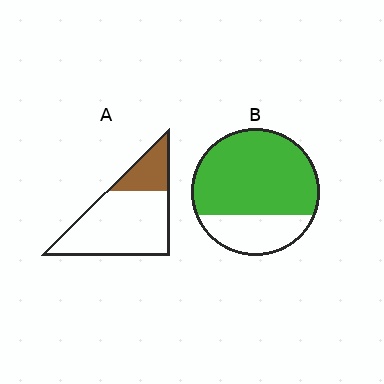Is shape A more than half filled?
No.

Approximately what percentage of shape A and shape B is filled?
A is approximately 25% and B is approximately 70%.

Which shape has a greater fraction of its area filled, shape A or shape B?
Shape B.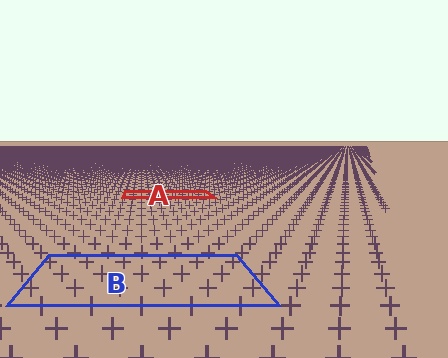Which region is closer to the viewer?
Region B is closer. The texture elements there are larger and more spread out.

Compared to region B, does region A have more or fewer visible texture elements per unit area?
Region A has more texture elements per unit area — they are packed more densely because it is farther away.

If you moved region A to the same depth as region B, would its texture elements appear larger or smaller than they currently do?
They would appear larger. At a closer depth, the same texture elements are projected at a bigger on-screen size.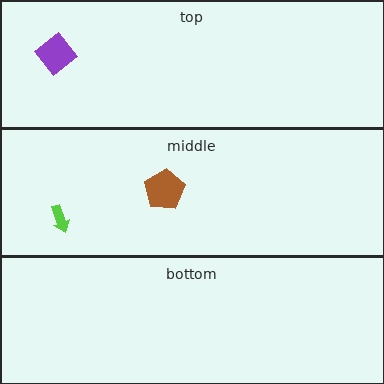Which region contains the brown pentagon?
The middle region.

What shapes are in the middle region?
The lime arrow, the brown pentagon.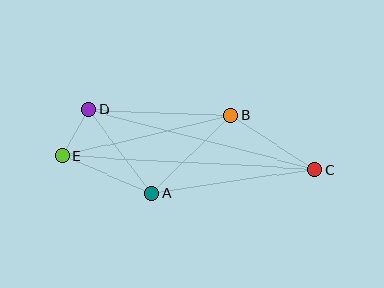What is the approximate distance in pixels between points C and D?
The distance between C and D is approximately 233 pixels.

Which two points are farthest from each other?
Points C and E are farthest from each other.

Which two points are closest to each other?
Points D and E are closest to each other.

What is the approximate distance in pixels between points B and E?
The distance between B and E is approximately 173 pixels.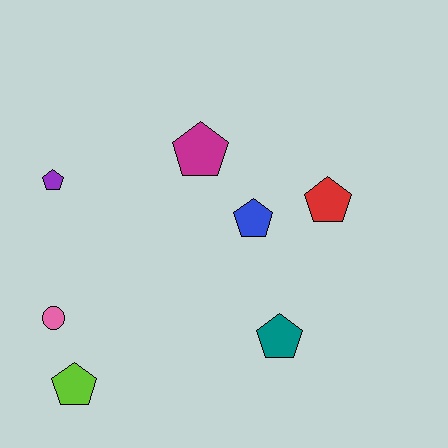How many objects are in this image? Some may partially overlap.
There are 7 objects.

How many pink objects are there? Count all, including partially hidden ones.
There is 1 pink object.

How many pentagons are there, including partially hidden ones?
There are 6 pentagons.